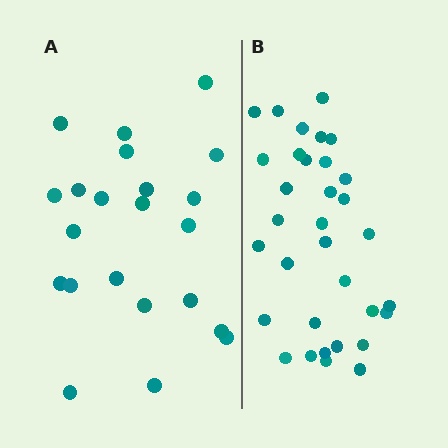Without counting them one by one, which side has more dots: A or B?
Region B (the right region) has more dots.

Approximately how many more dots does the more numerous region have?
Region B has roughly 12 or so more dots than region A.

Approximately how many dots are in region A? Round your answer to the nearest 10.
About 20 dots. (The exact count is 22, which rounds to 20.)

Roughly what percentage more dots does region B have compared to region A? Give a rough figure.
About 50% more.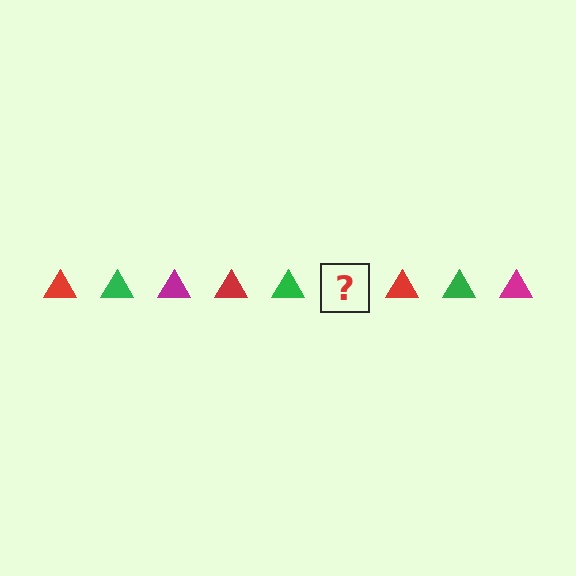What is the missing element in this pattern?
The missing element is a magenta triangle.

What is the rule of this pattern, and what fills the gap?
The rule is that the pattern cycles through red, green, magenta triangles. The gap should be filled with a magenta triangle.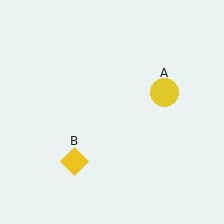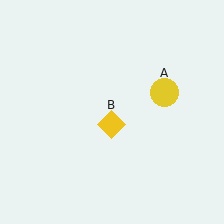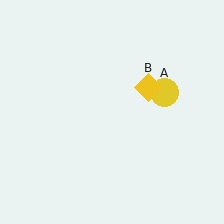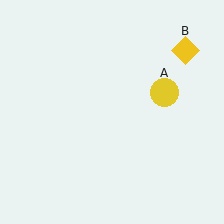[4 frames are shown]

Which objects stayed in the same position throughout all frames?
Yellow circle (object A) remained stationary.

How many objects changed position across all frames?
1 object changed position: yellow diamond (object B).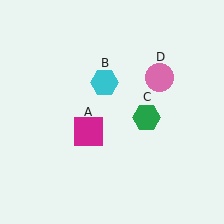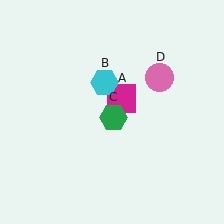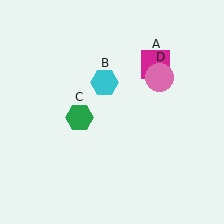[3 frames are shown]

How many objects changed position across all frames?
2 objects changed position: magenta square (object A), green hexagon (object C).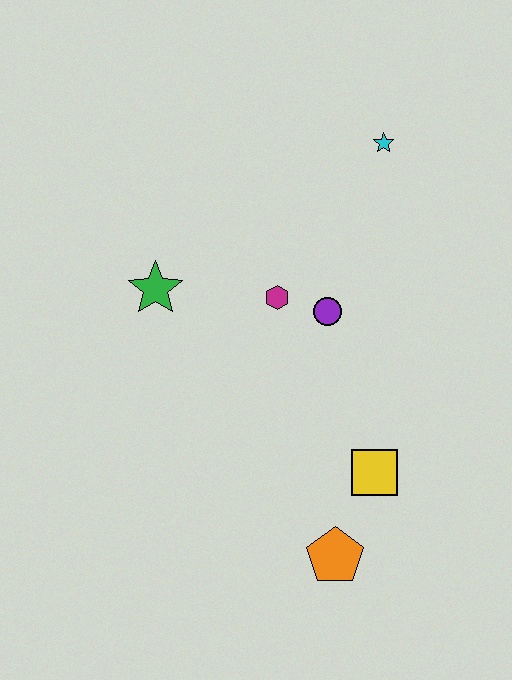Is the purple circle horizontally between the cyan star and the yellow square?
No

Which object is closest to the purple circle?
The magenta hexagon is closest to the purple circle.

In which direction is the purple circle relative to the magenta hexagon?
The purple circle is to the right of the magenta hexagon.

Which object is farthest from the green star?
The orange pentagon is farthest from the green star.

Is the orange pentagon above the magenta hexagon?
No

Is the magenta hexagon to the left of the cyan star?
Yes